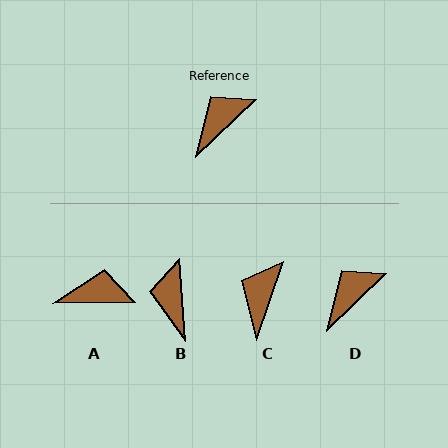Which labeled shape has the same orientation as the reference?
D.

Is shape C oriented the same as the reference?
No, it is off by about 28 degrees.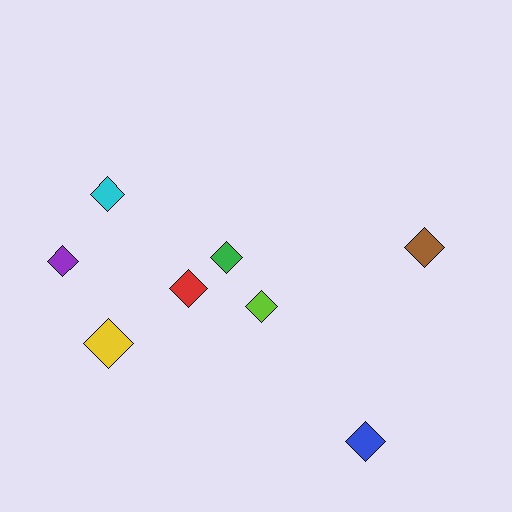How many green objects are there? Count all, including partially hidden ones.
There is 1 green object.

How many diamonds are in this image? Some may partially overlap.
There are 8 diamonds.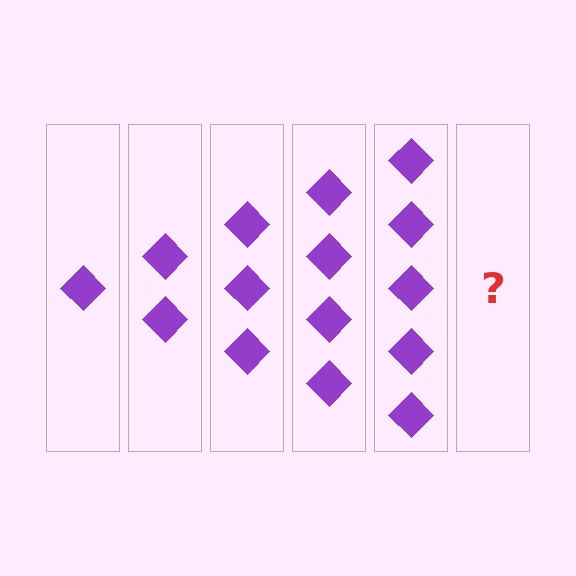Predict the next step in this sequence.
The next step is 6 diamonds.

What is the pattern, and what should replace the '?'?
The pattern is that each step adds one more diamond. The '?' should be 6 diamonds.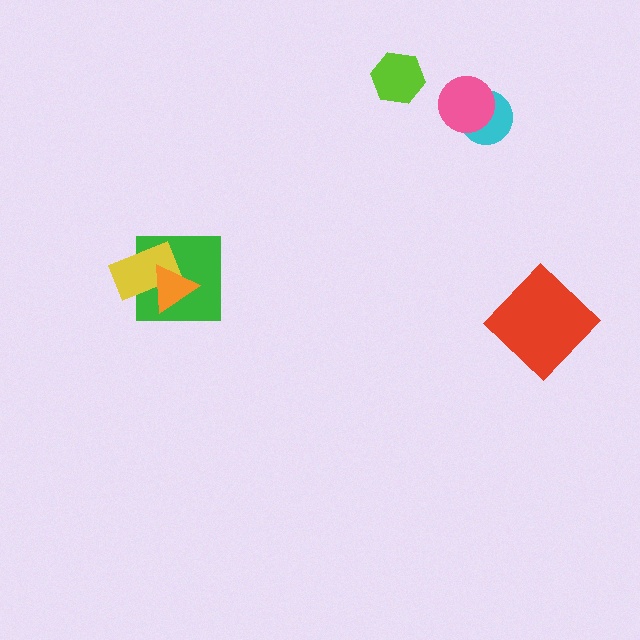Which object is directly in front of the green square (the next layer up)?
The yellow rectangle is directly in front of the green square.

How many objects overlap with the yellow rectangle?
2 objects overlap with the yellow rectangle.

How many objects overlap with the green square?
2 objects overlap with the green square.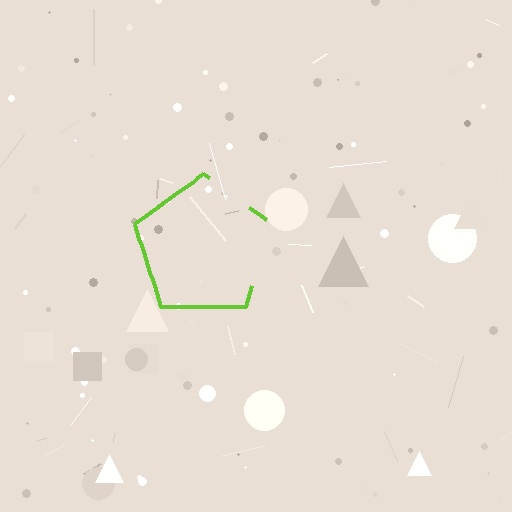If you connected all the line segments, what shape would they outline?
They would outline a pentagon.